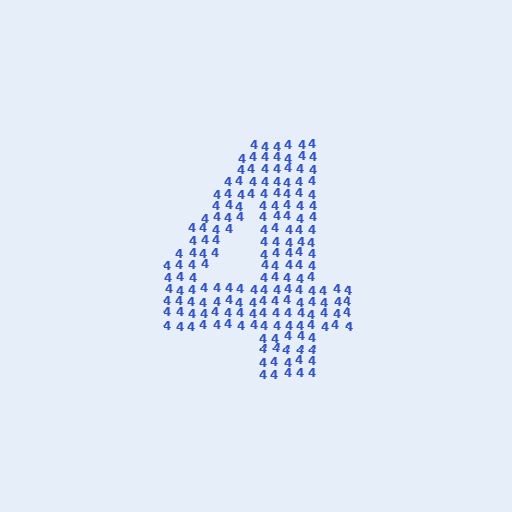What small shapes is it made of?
It is made of small digit 4's.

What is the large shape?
The large shape is the digit 4.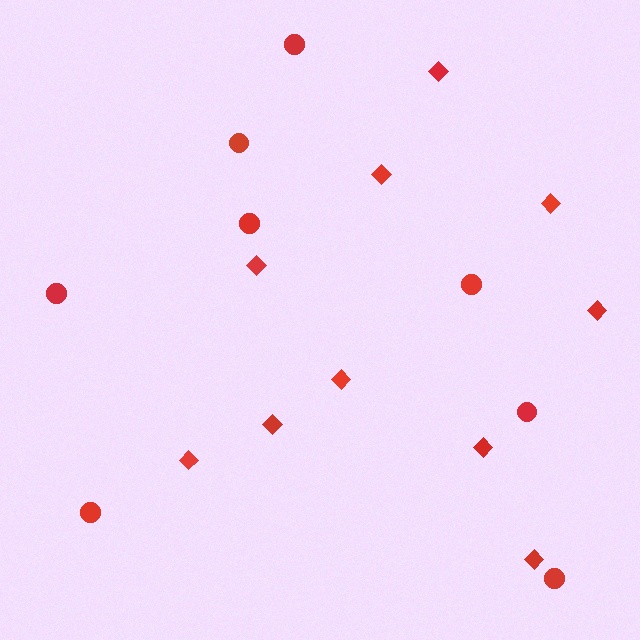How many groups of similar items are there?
There are 2 groups: one group of diamonds (10) and one group of circles (8).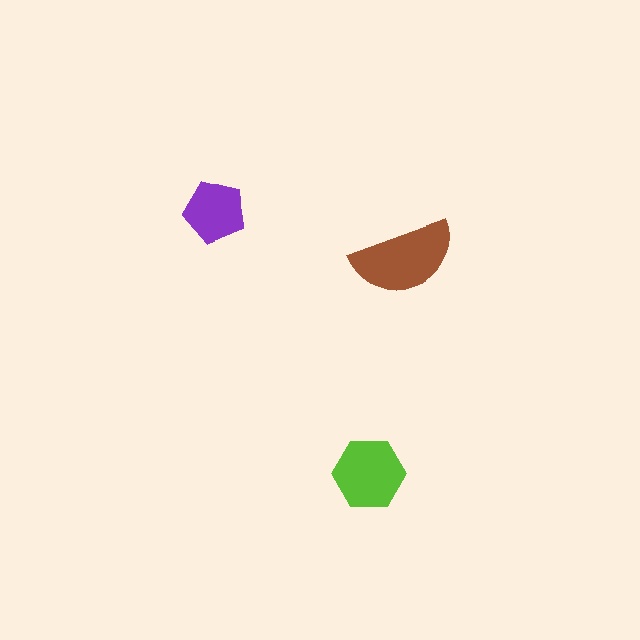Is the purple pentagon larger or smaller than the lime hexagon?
Smaller.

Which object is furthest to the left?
The purple pentagon is leftmost.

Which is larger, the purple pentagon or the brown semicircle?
The brown semicircle.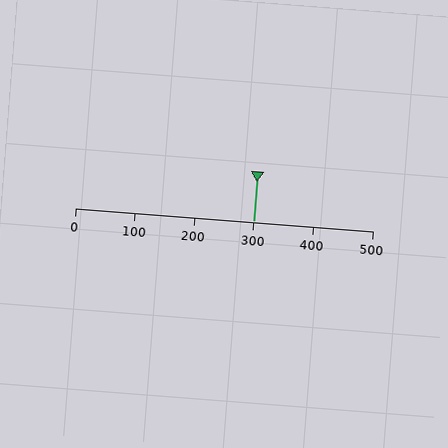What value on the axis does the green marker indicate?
The marker indicates approximately 300.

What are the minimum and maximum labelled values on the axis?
The axis runs from 0 to 500.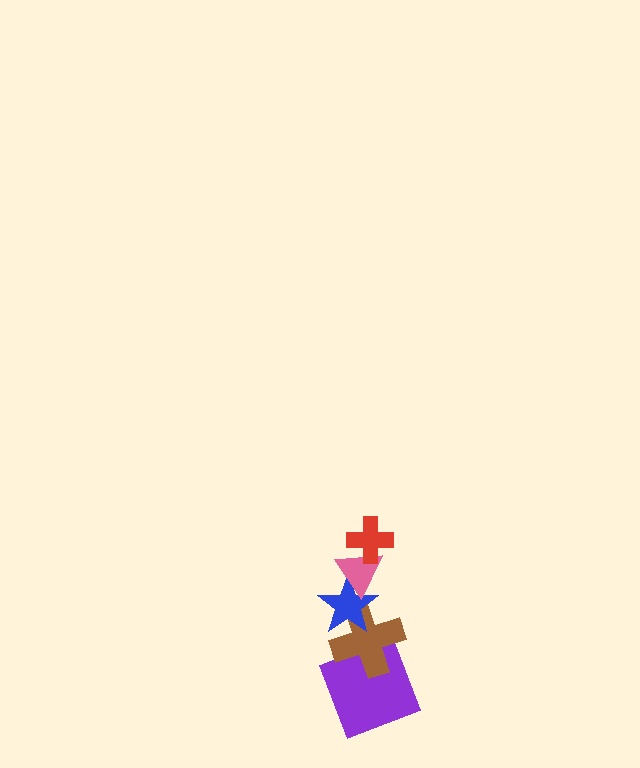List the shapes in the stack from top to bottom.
From top to bottom: the red cross, the pink triangle, the blue star, the brown cross, the purple square.